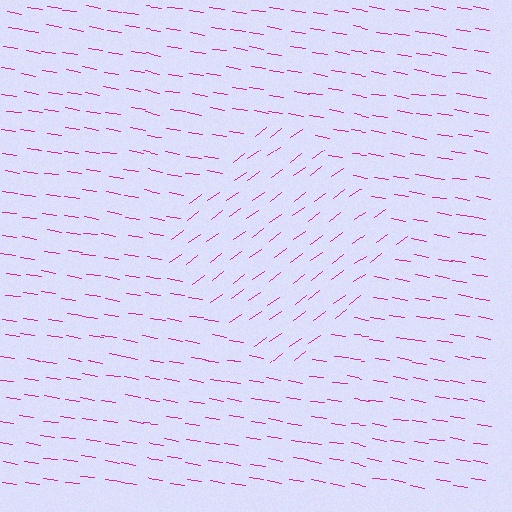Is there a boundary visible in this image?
Yes, there is a texture boundary formed by a change in line orientation.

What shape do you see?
I see a diamond.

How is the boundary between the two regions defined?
The boundary is defined purely by a change in line orientation (approximately 45 degrees difference). All lines are the same color and thickness.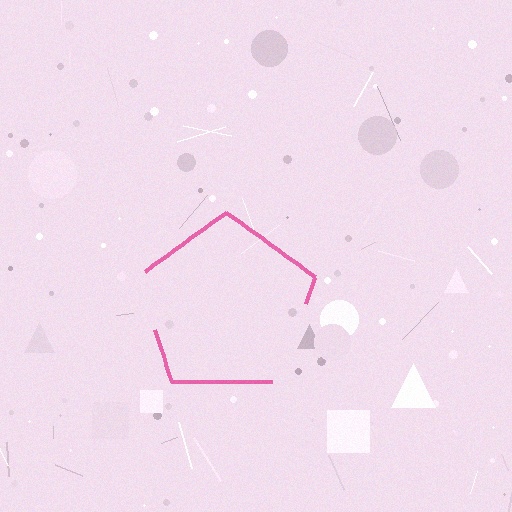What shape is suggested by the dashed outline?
The dashed outline suggests a pentagon.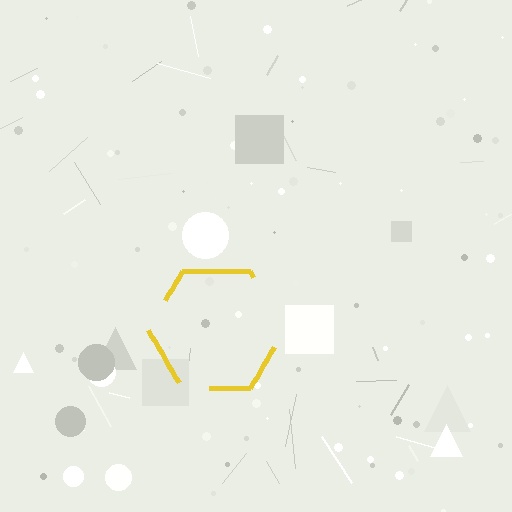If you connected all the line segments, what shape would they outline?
They would outline a hexagon.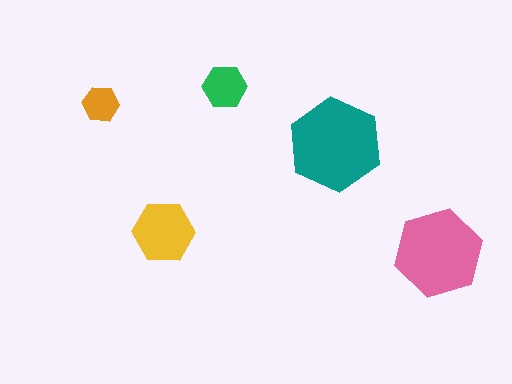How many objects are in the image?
There are 5 objects in the image.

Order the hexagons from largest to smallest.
the teal one, the pink one, the yellow one, the green one, the orange one.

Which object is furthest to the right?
The pink hexagon is rightmost.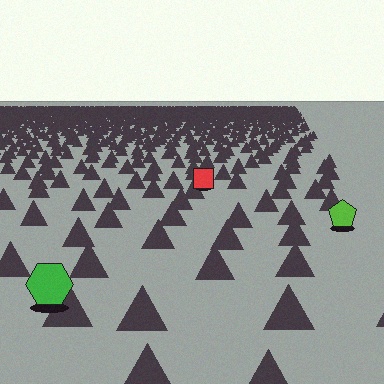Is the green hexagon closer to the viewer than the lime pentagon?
Yes. The green hexagon is closer — you can tell from the texture gradient: the ground texture is coarser near it.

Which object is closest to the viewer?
The green hexagon is closest. The texture marks near it are larger and more spread out.